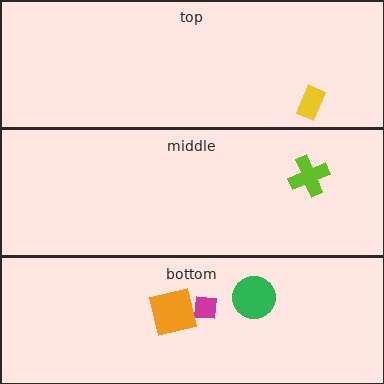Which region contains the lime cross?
The middle region.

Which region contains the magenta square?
The bottom region.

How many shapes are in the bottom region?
3.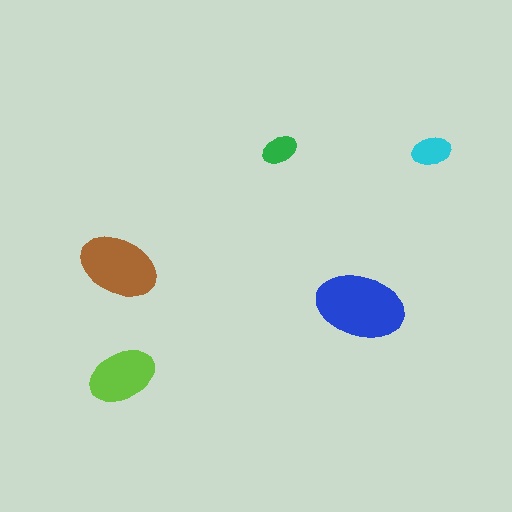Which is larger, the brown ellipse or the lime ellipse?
The brown one.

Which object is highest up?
The green ellipse is topmost.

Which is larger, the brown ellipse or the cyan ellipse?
The brown one.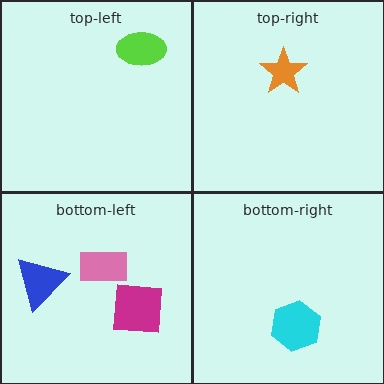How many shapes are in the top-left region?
1.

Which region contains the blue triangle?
The bottom-left region.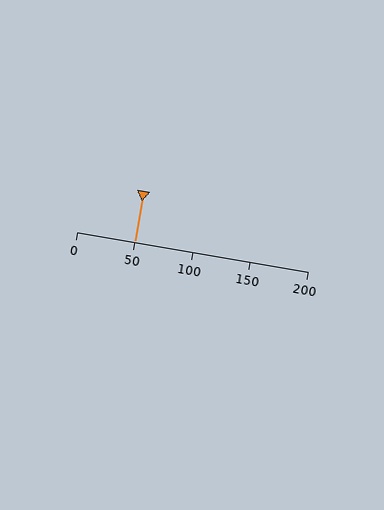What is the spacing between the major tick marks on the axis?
The major ticks are spaced 50 apart.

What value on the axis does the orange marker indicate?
The marker indicates approximately 50.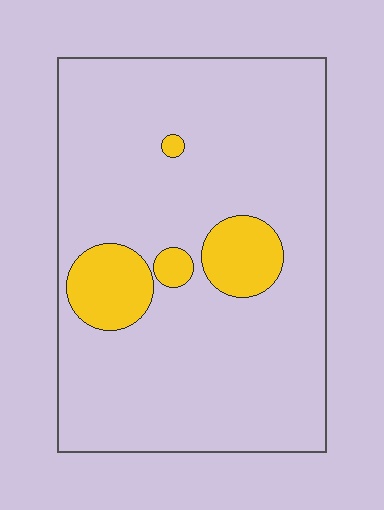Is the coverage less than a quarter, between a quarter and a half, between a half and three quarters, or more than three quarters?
Less than a quarter.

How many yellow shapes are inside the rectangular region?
4.